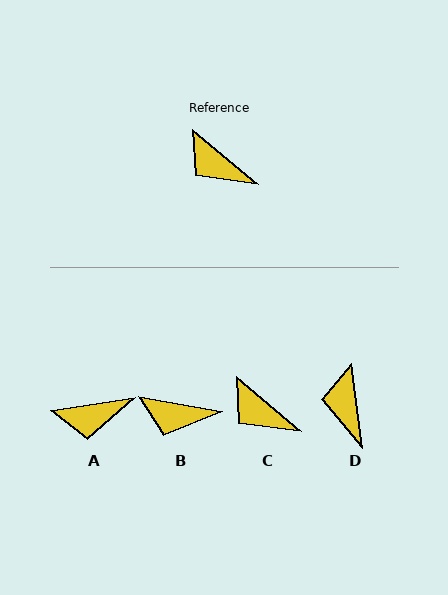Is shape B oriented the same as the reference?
No, it is off by about 30 degrees.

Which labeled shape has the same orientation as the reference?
C.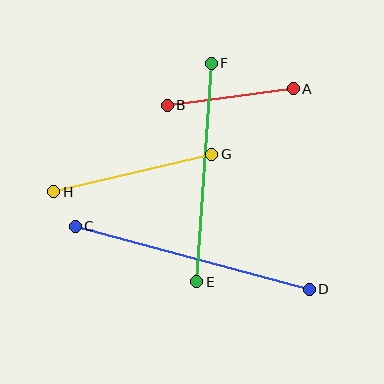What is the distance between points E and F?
The distance is approximately 219 pixels.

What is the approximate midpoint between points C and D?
The midpoint is at approximately (192, 258) pixels.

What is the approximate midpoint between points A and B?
The midpoint is at approximately (230, 97) pixels.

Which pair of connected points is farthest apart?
Points C and D are farthest apart.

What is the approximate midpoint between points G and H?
The midpoint is at approximately (133, 173) pixels.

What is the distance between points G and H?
The distance is approximately 162 pixels.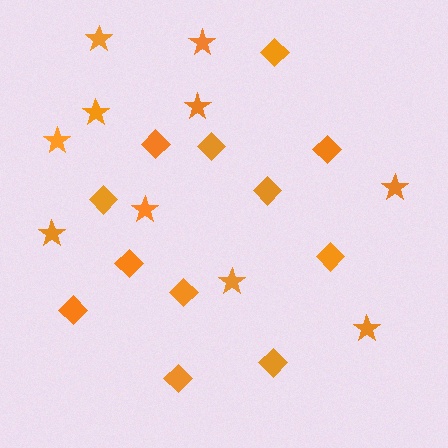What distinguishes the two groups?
There are 2 groups: one group of diamonds (12) and one group of stars (10).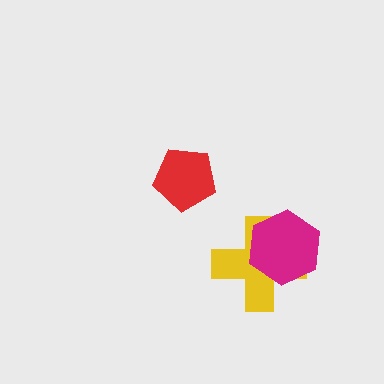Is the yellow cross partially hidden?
Yes, it is partially covered by another shape.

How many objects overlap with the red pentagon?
0 objects overlap with the red pentagon.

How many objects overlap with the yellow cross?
1 object overlaps with the yellow cross.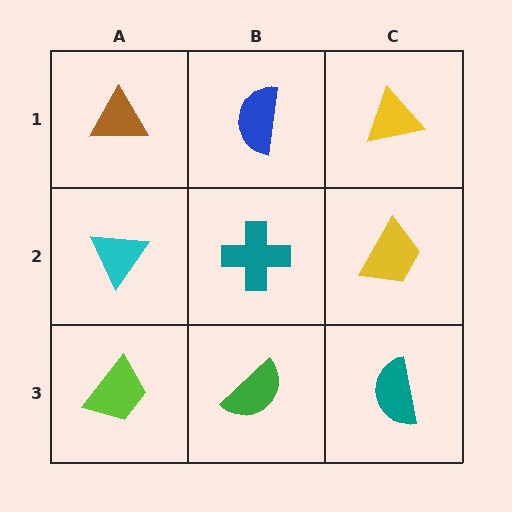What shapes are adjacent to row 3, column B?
A teal cross (row 2, column B), a lime trapezoid (row 3, column A), a teal semicircle (row 3, column C).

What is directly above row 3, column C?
A yellow trapezoid.